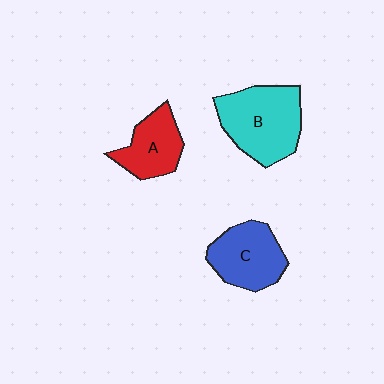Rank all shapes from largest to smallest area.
From largest to smallest: B (cyan), C (blue), A (red).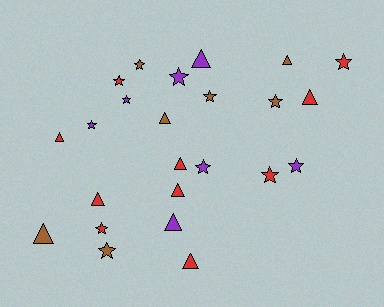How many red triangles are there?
There are 6 red triangles.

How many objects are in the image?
There are 24 objects.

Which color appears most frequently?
Red, with 10 objects.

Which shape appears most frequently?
Star, with 13 objects.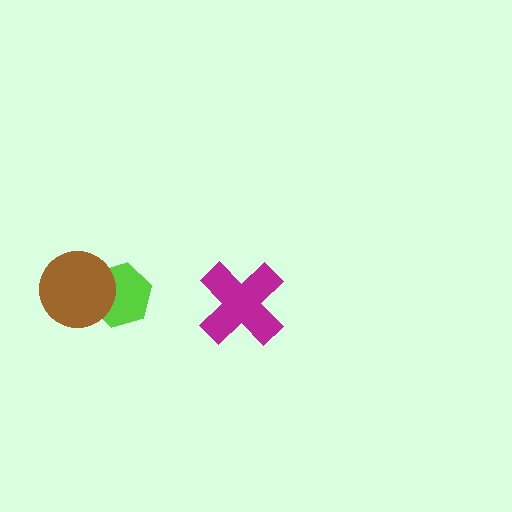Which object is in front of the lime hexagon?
The brown circle is in front of the lime hexagon.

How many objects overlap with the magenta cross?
0 objects overlap with the magenta cross.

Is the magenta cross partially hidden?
No, no other shape covers it.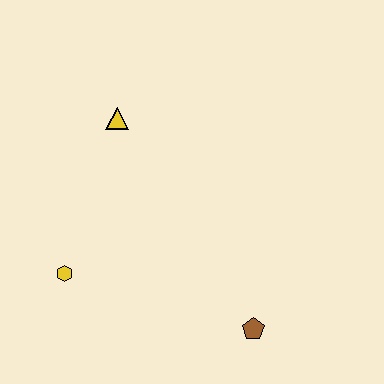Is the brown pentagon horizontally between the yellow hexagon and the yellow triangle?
No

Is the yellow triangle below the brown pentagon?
No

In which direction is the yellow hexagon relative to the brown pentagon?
The yellow hexagon is to the left of the brown pentagon.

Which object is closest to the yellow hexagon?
The yellow triangle is closest to the yellow hexagon.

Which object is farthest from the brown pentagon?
The yellow triangle is farthest from the brown pentagon.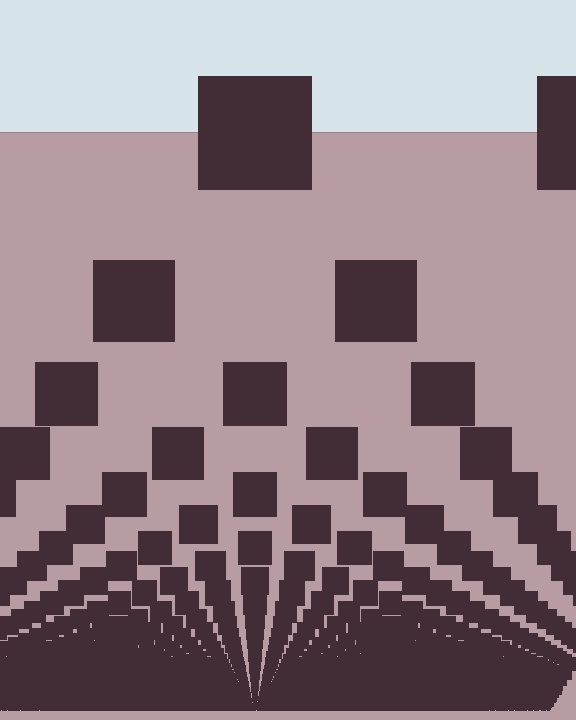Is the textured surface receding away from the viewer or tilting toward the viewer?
The surface appears to tilt toward the viewer. Texture elements get larger and sparser toward the top.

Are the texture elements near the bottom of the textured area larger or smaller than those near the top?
Smaller. The gradient is inverted — elements near the bottom are smaller and denser.